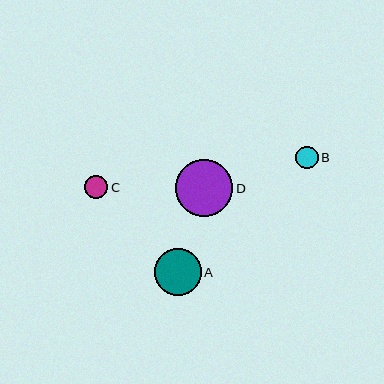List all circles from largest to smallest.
From largest to smallest: D, A, C, B.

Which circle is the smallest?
Circle B is the smallest with a size of approximately 22 pixels.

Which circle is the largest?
Circle D is the largest with a size of approximately 57 pixels.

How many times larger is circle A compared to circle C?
Circle A is approximately 2.0 times the size of circle C.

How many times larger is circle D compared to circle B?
Circle D is approximately 2.5 times the size of circle B.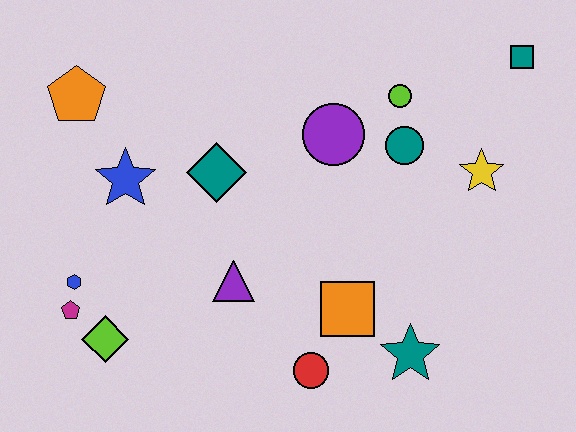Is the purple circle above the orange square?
Yes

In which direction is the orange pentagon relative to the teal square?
The orange pentagon is to the left of the teal square.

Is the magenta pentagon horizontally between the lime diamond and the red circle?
No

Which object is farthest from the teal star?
The orange pentagon is farthest from the teal star.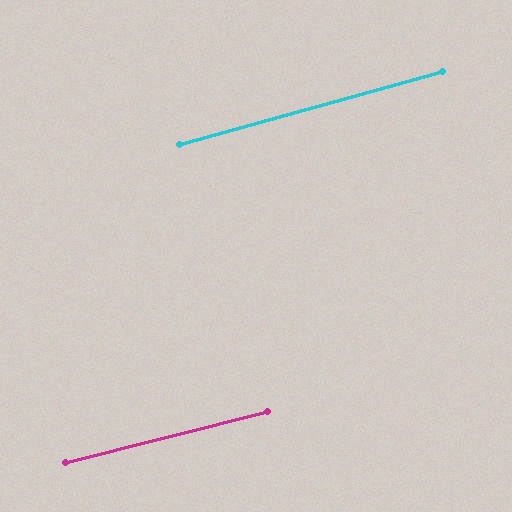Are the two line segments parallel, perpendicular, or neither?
Parallel — their directions differ by only 1.4°.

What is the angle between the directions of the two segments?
Approximately 1 degree.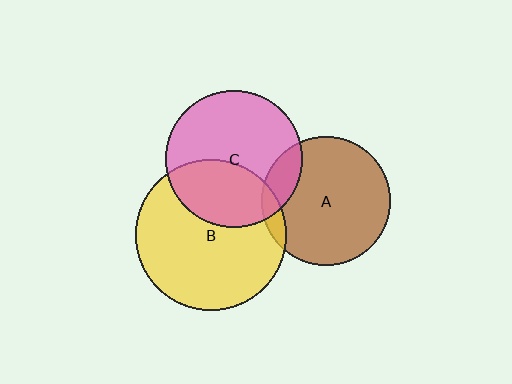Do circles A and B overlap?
Yes.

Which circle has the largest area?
Circle B (yellow).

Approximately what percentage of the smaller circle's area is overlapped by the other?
Approximately 10%.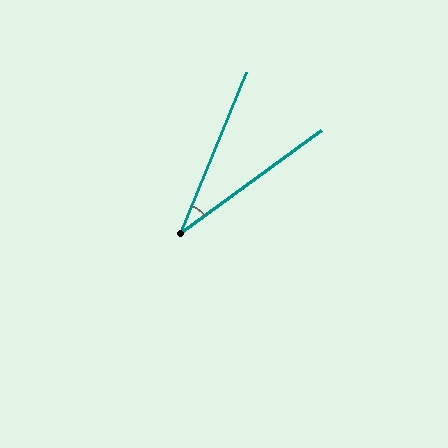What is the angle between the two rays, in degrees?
Approximately 32 degrees.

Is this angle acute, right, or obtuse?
It is acute.